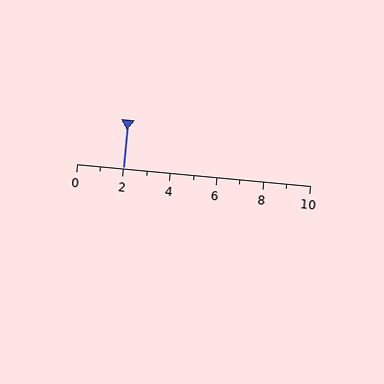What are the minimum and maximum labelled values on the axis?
The axis runs from 0 to 10.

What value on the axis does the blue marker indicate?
The marker indicates approximately 2.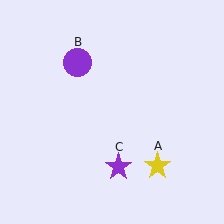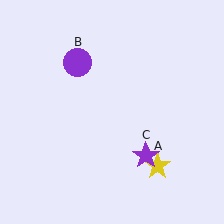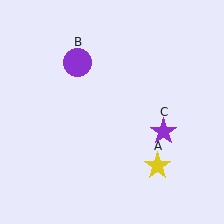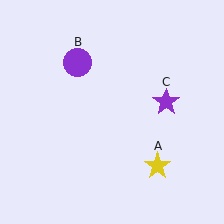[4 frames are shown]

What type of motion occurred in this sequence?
The purple star (object C) rotated counterclockwise around the center of the scene.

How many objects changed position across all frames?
1 object changed position: purple star (object C).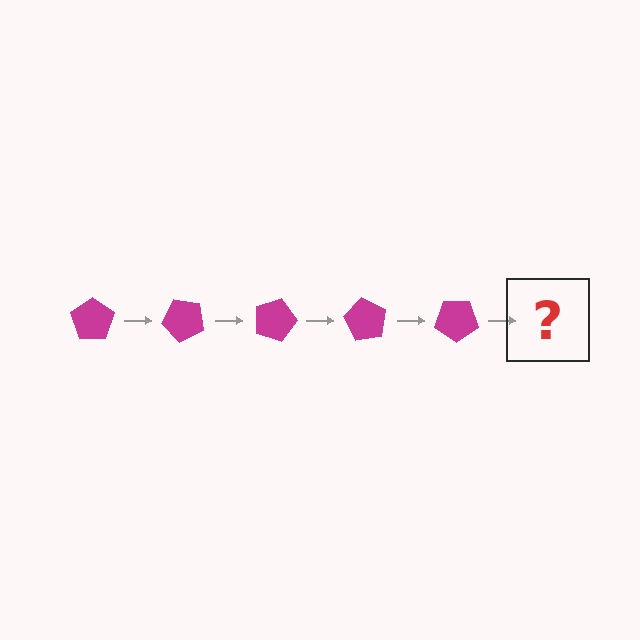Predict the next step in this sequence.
The next step is a magenta pentagon rotated 225 degrees.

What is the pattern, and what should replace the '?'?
The pattern is that the pentagon rotates 45 degrees each step. The '?' should be a magenta pentagon rotated 225 degrees.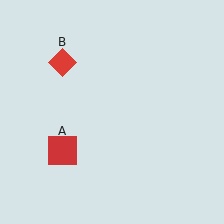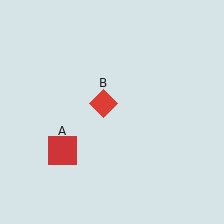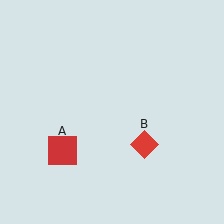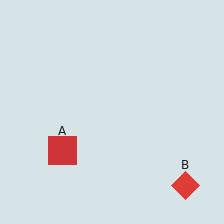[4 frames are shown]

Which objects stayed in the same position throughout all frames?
Red square (object A) remained stationary.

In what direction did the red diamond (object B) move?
The red diamond (object B) moved down and to the right.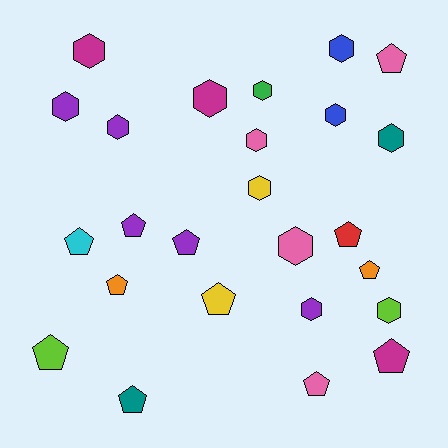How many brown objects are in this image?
There are no brown objects.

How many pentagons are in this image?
There are 12 pentagons.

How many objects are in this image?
There are 25 objects.